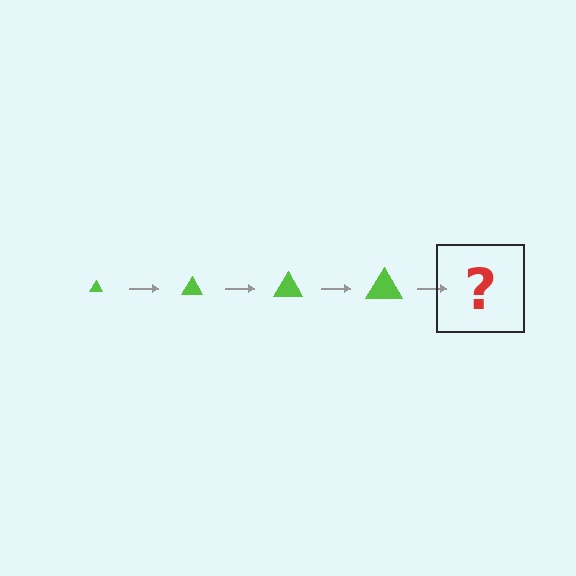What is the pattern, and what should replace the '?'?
The pattern is that the triangle gets progressively larger each step. The '?' should be a lime triangle, larger than the previous one.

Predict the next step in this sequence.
The next step is a lime triangle, larger than the previous one.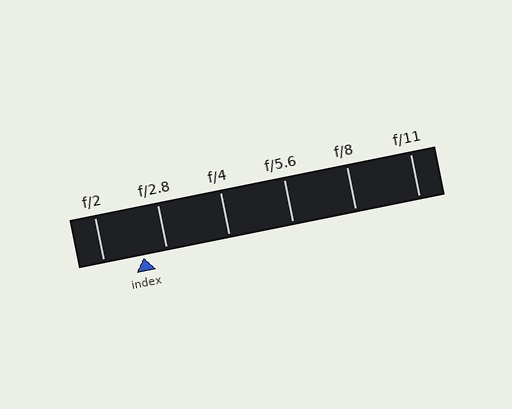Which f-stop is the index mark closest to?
The index mark is closest to f/2.8.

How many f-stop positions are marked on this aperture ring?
There are 6 f-stop positions marked.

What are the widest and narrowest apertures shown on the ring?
The widest aperture shown is f/2 and the narrowest is f/11.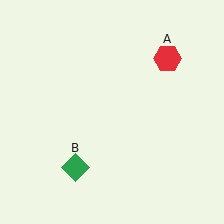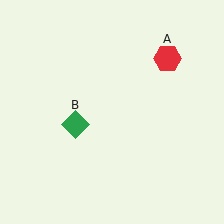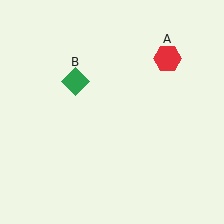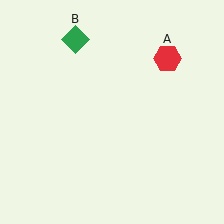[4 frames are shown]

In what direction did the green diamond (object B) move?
The green diamond (object B) moved up.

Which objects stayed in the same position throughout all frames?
Red hexagon (object A) remained stationary.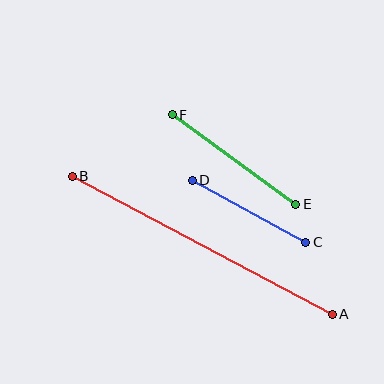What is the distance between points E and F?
The distance is approximately 153 pixels.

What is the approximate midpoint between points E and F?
The midpoint is at approximately (234, 160) pixels.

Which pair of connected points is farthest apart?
Points A and B are farthest apart.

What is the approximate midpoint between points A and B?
The midpoint is at approximately (202, 245) pixels.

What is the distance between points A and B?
The distance is approximately 294 pixels.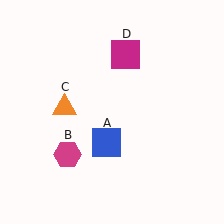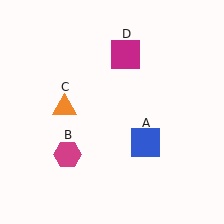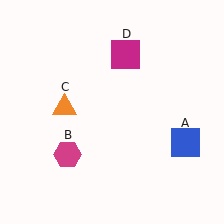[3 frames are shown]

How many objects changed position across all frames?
1 object changed position: blue square (object A).